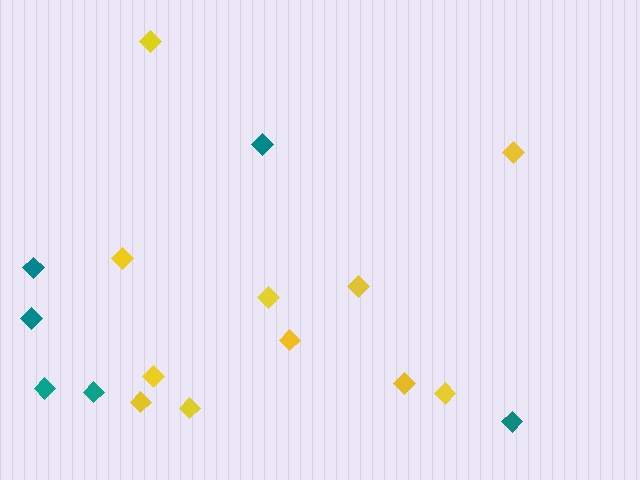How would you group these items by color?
There are 2 groups: one group of teal diamonds (6) and one group of yellow diamonds (11).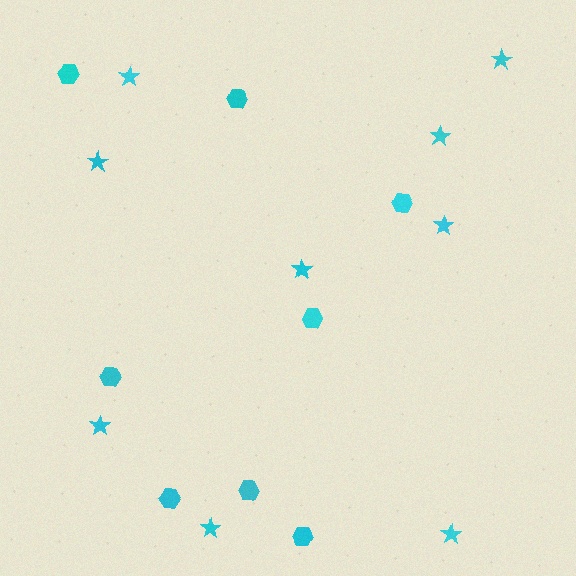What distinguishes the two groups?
There are 2 groups: one group of stars (9) and one group of hexagons (8).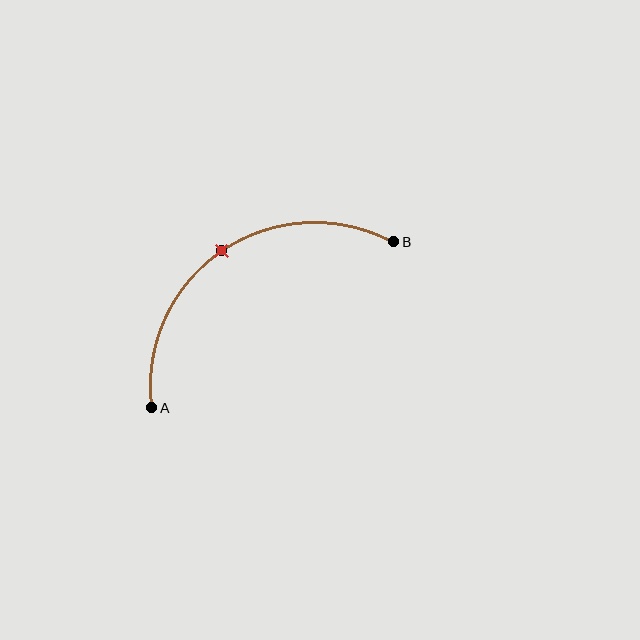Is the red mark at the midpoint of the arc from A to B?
Yes. The red mark lies on the arc at equal arc-length from both A and B — it is the arc midpoint.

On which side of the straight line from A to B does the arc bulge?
The arc bulges above and to the left of the straight line connecting A and B.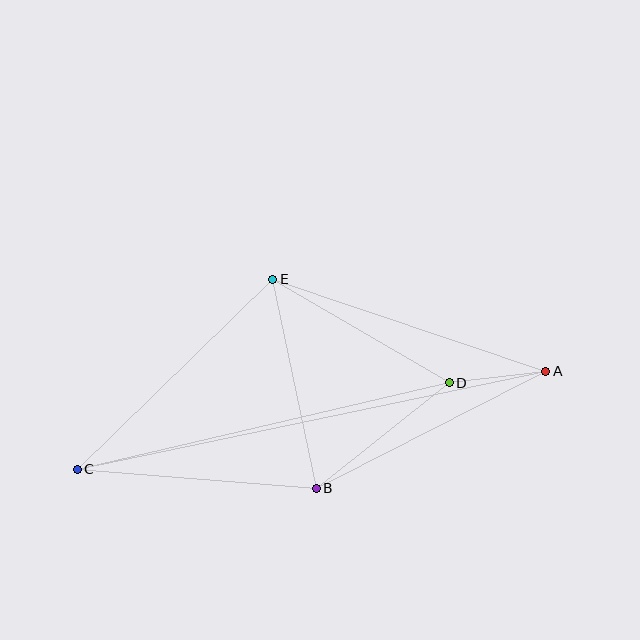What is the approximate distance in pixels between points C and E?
The distance between C and E is approximately 273 pixels.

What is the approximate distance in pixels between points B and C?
The distance between B and C is approximately 240 pixels.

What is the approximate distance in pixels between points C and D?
The distance between C and D is approximately 382 pixels.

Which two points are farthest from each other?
Points A and C are farthest from each other.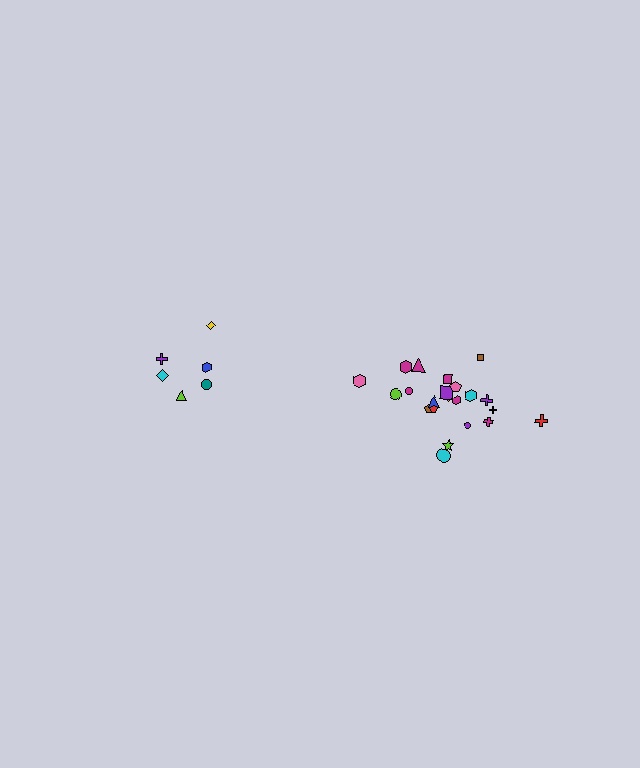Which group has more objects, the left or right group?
The right group.